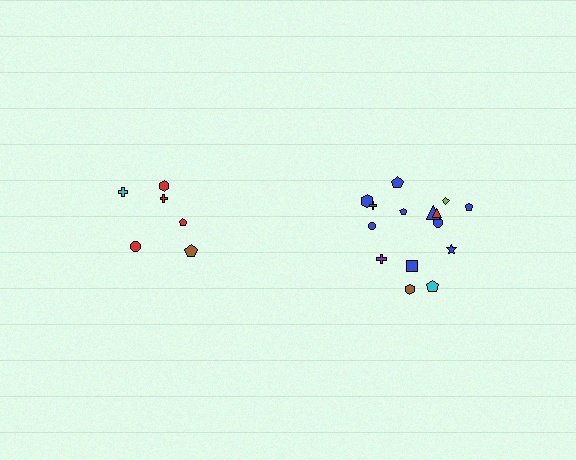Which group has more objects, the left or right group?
The right group.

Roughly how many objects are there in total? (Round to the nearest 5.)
Roughly 20 objects in total.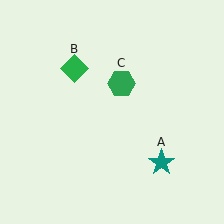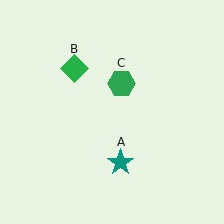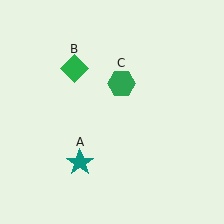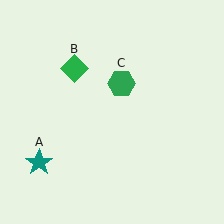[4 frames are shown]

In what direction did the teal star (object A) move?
The teal star (object A) moved left.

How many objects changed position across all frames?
1 object changed position: teal star (object A).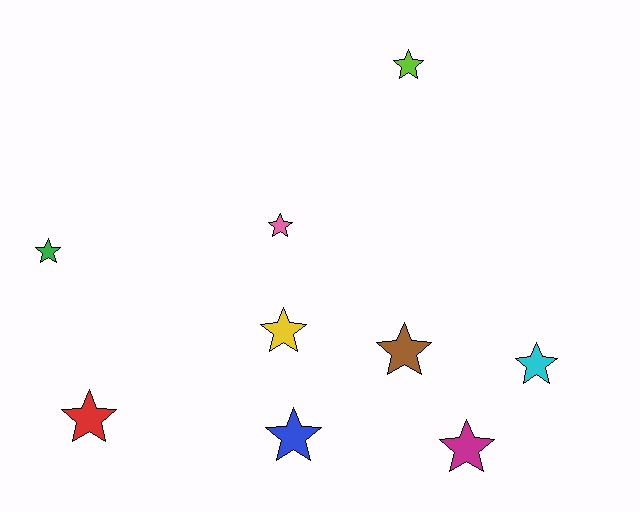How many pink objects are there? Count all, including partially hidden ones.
There is 1 pink object.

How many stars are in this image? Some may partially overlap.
There are 9 stars.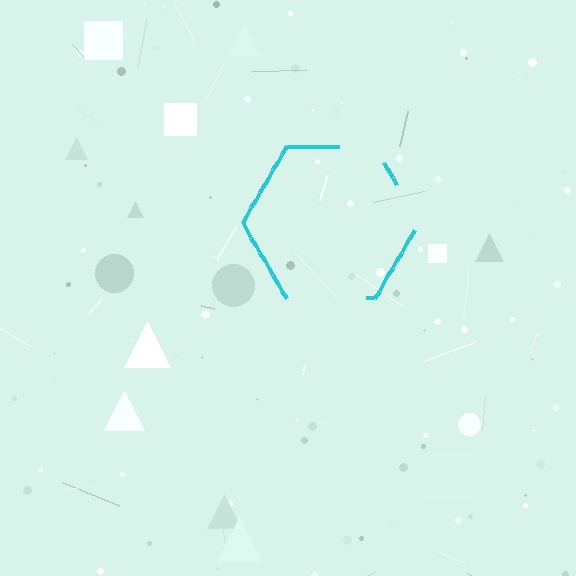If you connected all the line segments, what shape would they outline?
They would outline a hexagon.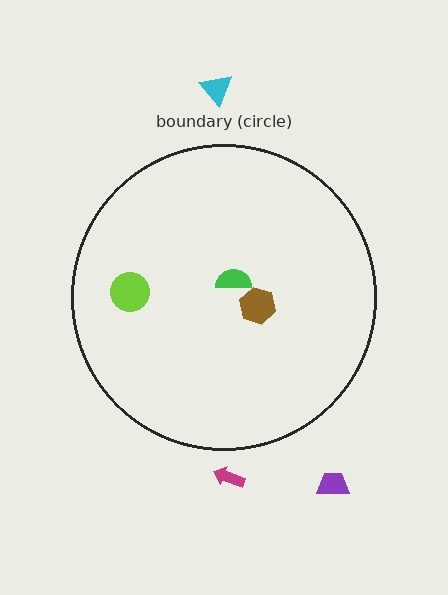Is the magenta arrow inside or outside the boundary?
Outside.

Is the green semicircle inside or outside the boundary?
Inside.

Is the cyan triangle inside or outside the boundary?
Outside.